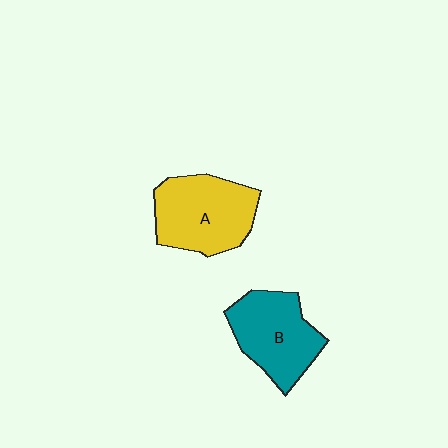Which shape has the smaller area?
Shape B (teal).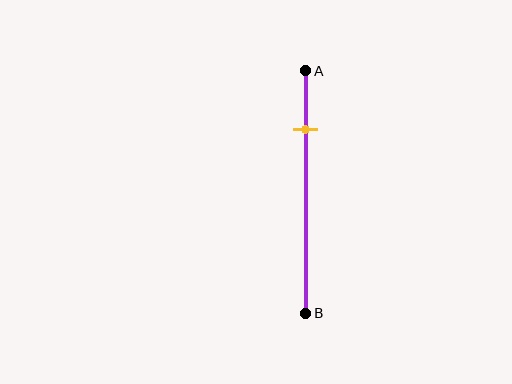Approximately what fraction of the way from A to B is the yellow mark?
The yellow mark is approximately 25% of the way from A to B.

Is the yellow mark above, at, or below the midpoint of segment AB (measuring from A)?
The yellow mark is above the midpoint of segment AB.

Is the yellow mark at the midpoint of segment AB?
No, the mark is at about 25% from A, not at the 50% midpoint.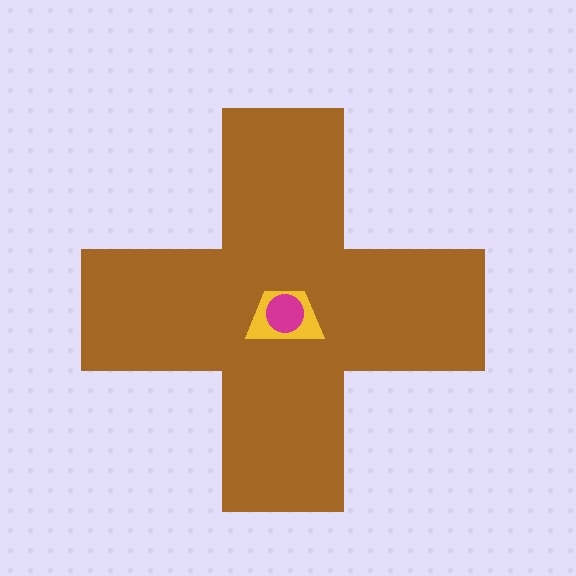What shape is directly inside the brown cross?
The yellow trapezoid.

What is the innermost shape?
The magenta circle.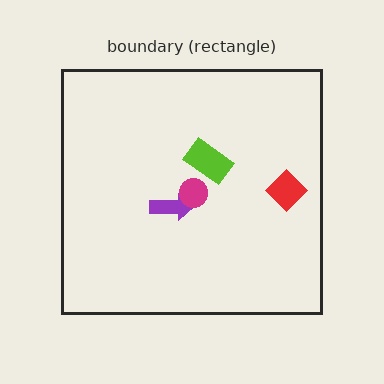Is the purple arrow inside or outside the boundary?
Inside.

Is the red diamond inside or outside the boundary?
Inside.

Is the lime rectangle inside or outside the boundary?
Inside.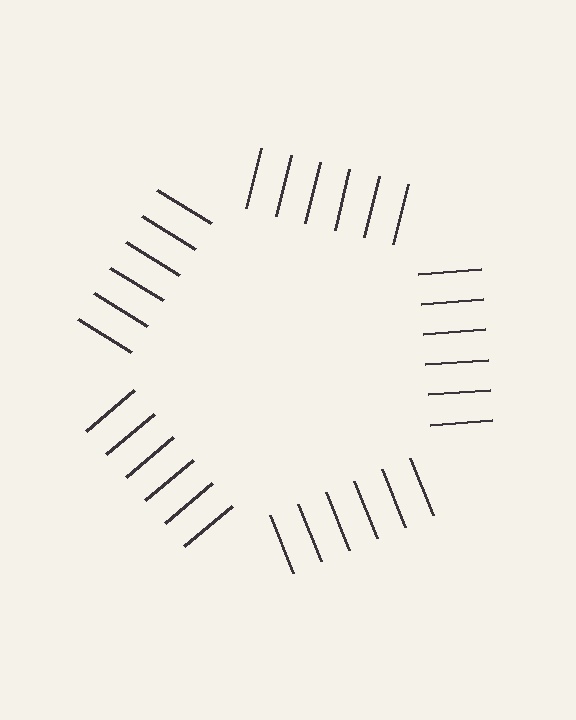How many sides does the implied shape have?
5 sides — the line-ends trace a pentagon.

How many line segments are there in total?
30 — 6 along each of the 5 edges.